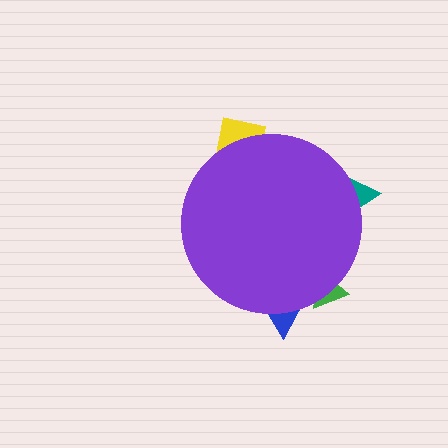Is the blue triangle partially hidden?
Yes, the blue triangle is partially hidden behind the purple circle.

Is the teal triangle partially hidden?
Yes, the teal triangle is partially hidden behind the purple circle.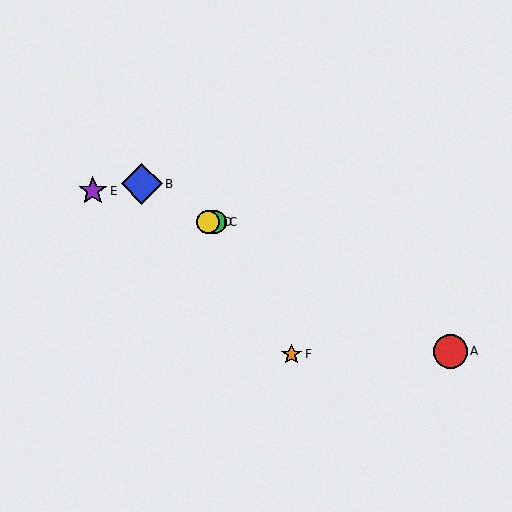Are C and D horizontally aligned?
Yes, both are at y≈222.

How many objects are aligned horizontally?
2 objects (C, D) are aligned horizontally.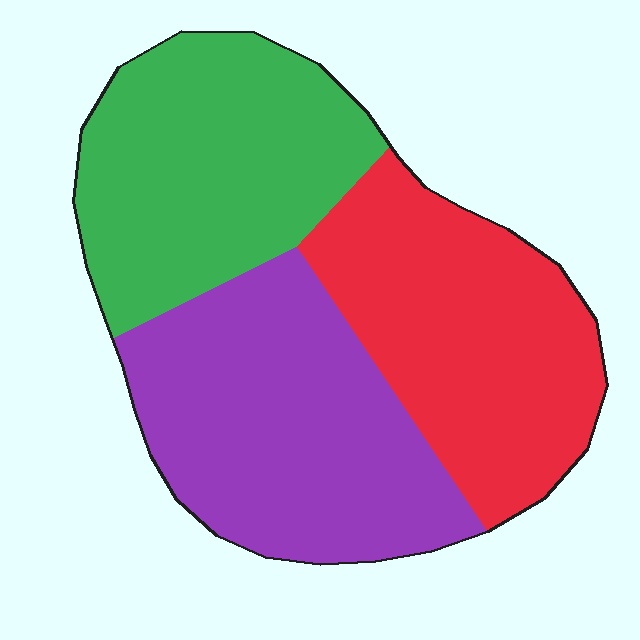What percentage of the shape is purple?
Purple takes up about three eighths (3/8) of the shape.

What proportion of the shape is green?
Green covers 32% of the shape.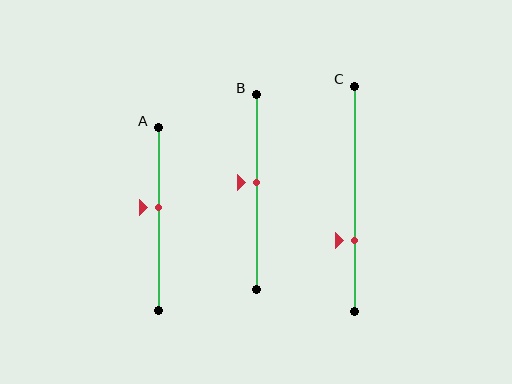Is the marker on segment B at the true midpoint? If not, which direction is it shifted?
No, the marker on segment B is shifted upward by about 5% of the segment length.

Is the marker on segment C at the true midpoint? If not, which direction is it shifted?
No, the marker on segment C is shifted downward by about 19% of the segment length.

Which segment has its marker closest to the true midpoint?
Segment B has its marker closest to the true midpoint.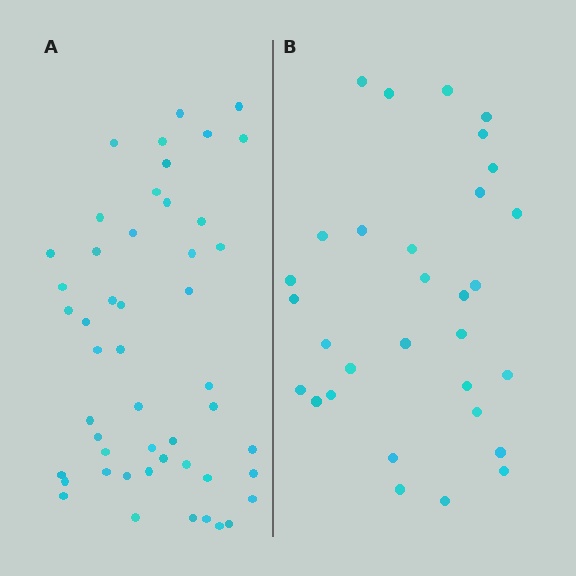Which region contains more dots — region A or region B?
Region A (the left region) has more dots.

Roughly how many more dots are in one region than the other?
Region A has approximately 20 more dots than region B.